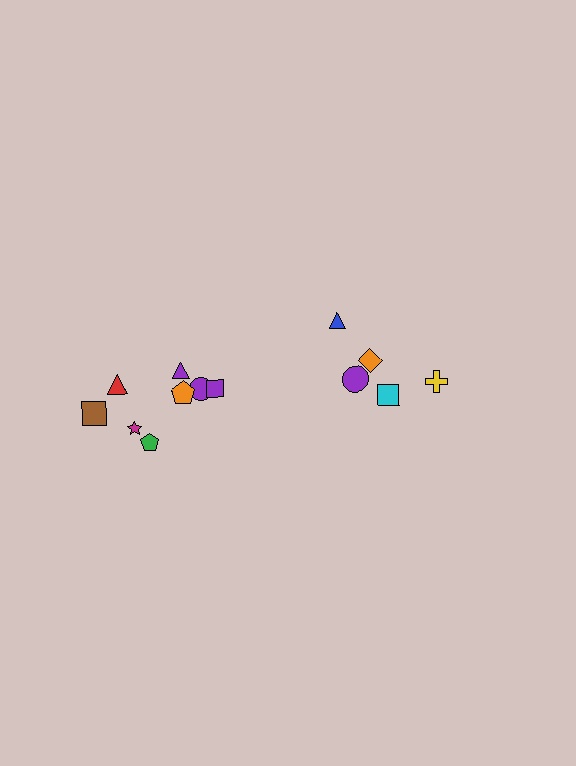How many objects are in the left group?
There are 8 objects.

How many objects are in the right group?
There are 5 objects.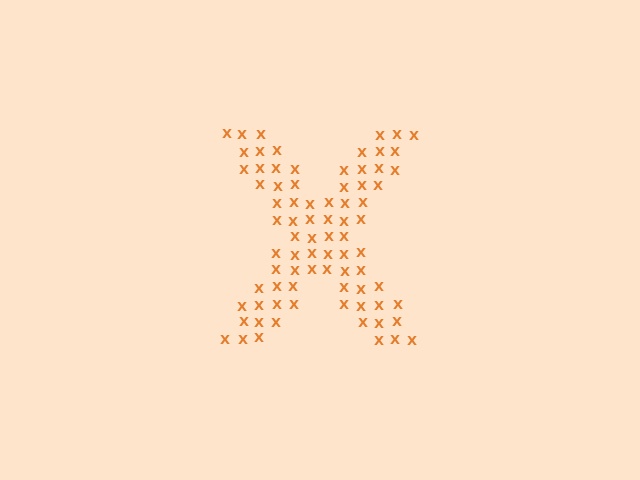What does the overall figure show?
The overall figure shows the letter X.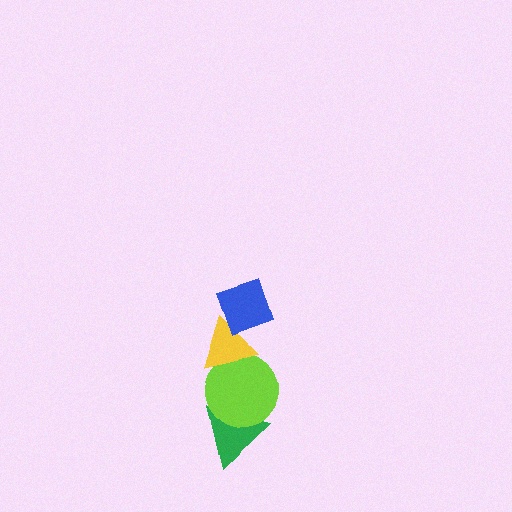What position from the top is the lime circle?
The lime circle is 3rd from the top.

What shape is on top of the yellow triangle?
The blue diamond is on top of the yellow triangle.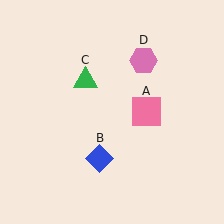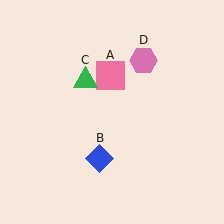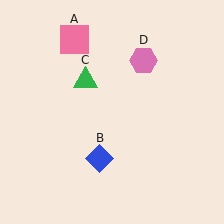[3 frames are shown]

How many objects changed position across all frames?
1 object changed position: pink square (object A).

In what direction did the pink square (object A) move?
The pink square (object A) moved up and to the left.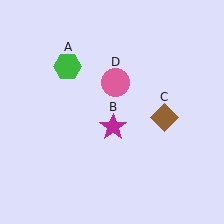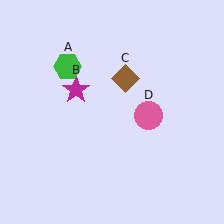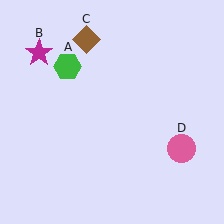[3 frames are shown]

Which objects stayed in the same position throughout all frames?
Green hexagon (object A) remained stationary.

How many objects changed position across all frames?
3 objects changed position: magenta star (object B), brown diamond (object C), pink circle (object D).